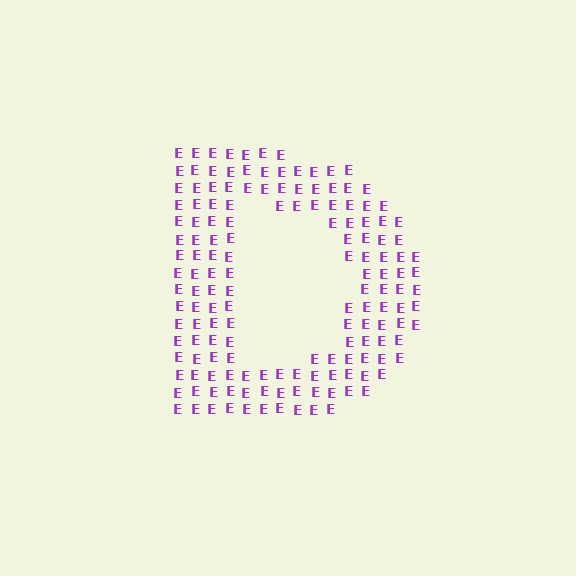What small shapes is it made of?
It is made of small letter E's.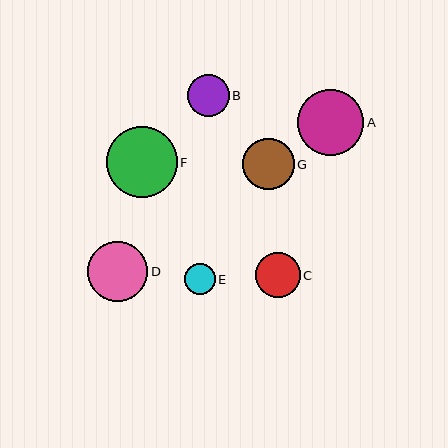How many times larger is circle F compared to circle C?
Circle F is approximately 1.6 times the size of circle C.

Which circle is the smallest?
Circle E is the smallest with a size of approximately 30 pixels.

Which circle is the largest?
Circle F is the largest with a size of approximately 71 pixels.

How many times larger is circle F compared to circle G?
Circle F is approximately 1.4 times the size of circle G.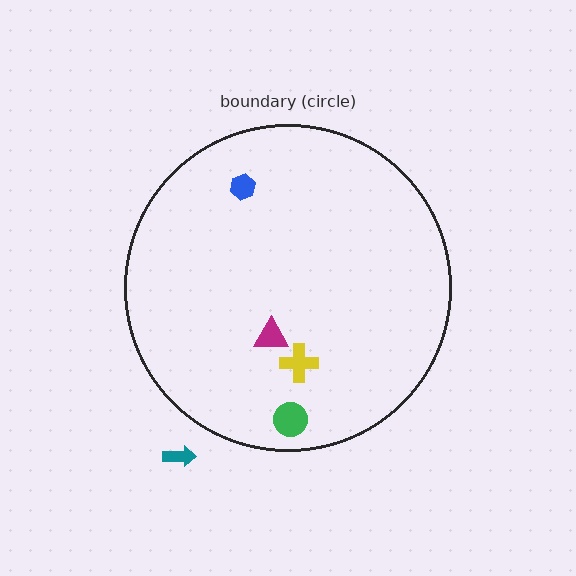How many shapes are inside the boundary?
4 inside, 1 outside.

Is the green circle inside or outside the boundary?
Inside.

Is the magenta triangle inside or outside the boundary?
Inside.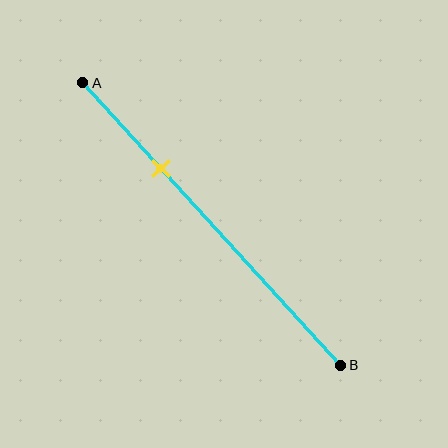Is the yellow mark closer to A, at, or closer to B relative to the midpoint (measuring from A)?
The yellow mark is closer to point A than the midpoint of segment AB.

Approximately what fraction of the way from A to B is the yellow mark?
The yellow mark is approximately 30% of the way from A to B.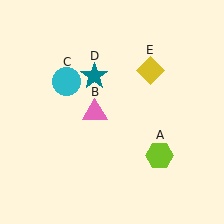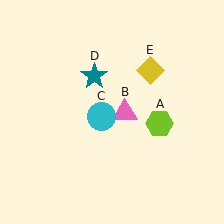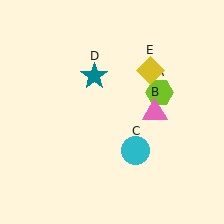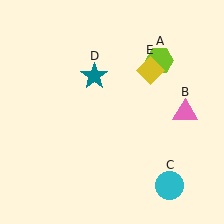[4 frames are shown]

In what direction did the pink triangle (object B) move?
The pink triangle (object B) moved right.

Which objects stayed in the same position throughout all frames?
Teal star (object D) and yellow diamond (object E) remained stationary.